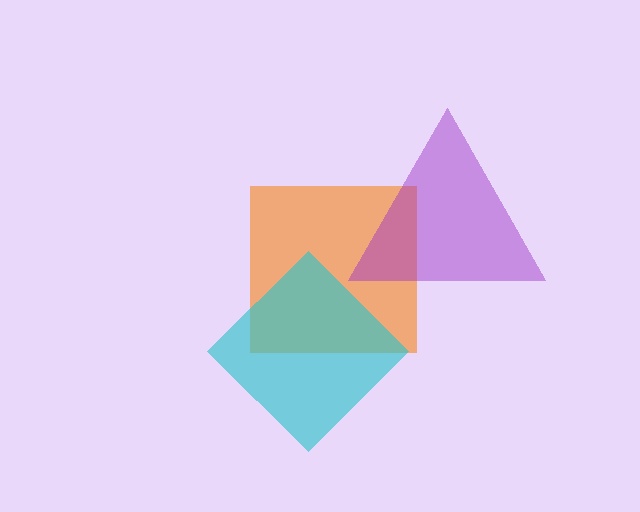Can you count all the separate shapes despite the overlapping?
Yes, there are 3 separate shapes.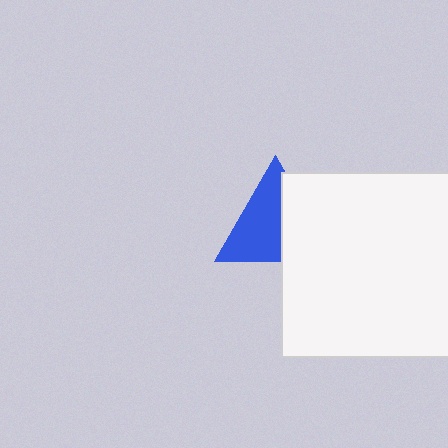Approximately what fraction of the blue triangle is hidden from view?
Roughly 40% of the blue triangle is hidden behind the white square.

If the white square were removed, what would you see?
You would see the complete blue triangle.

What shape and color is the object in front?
The object in front is a white square.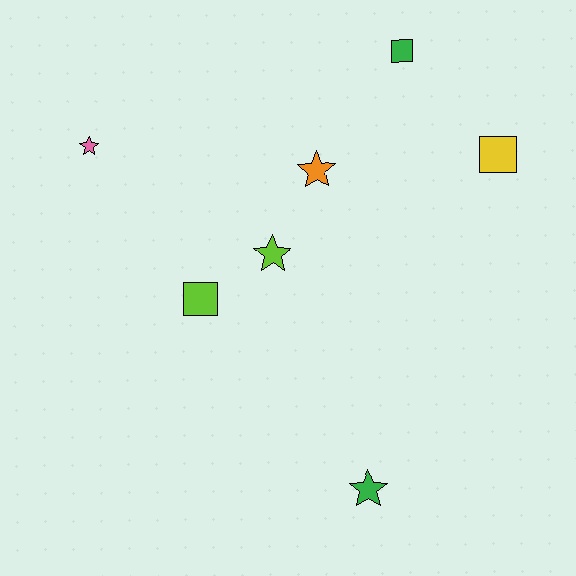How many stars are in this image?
There are 4 stars.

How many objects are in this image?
There are 7 objects.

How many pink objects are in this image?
There is 1 pink object.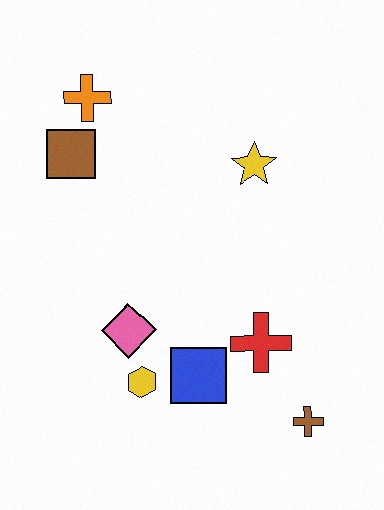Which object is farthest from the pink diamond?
The orange cross is farthest from the pink diamond.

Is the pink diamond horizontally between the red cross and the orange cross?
Yes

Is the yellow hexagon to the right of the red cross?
No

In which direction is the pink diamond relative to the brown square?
The pink diamond is below the brown square.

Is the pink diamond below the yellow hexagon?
No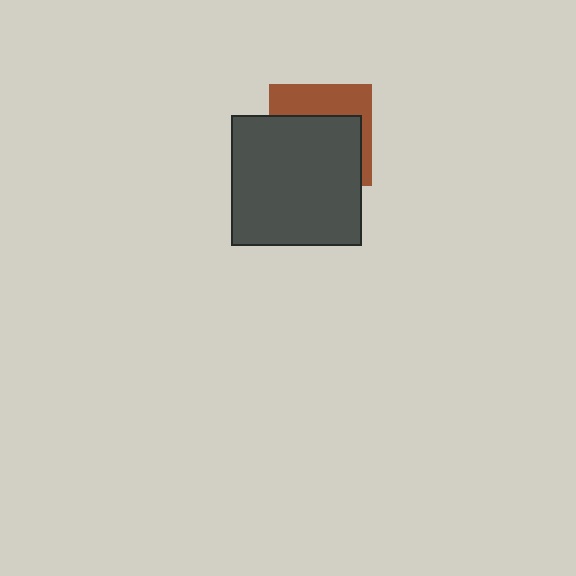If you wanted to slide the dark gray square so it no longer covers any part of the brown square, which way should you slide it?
Slide it down — that is the most direct way to separate the two shapes.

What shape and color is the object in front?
The object in front is a dark gray square.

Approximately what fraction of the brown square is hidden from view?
Roughly 62% of the brown square is hidden behind the dark gray square.